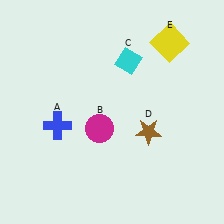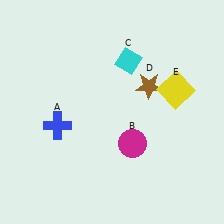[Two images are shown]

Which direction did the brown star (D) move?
The brown star (D) moved up.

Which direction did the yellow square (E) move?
The yellow square (E) moved down.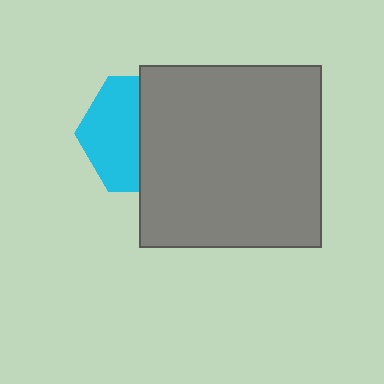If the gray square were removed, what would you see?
You would see the complete cyan hexagon.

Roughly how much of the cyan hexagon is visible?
About half of it is visible (roughly 48%).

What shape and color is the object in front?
The object in front is a gray square.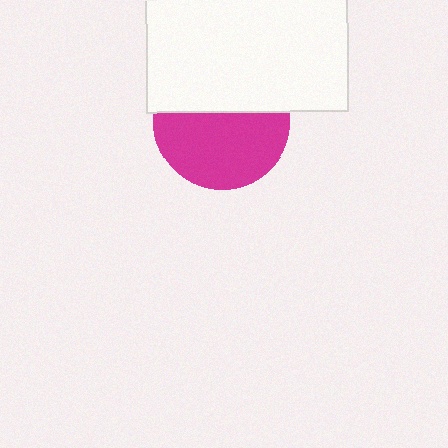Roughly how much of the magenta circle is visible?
About half of it is visible (roughly 58%).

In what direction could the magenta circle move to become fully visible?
The magenta circle could move down. That would shift it out from behind the white rectangle entirely.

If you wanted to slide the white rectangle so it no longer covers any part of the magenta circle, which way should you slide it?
Slide it up — that is the most direct way to separate the two shapes.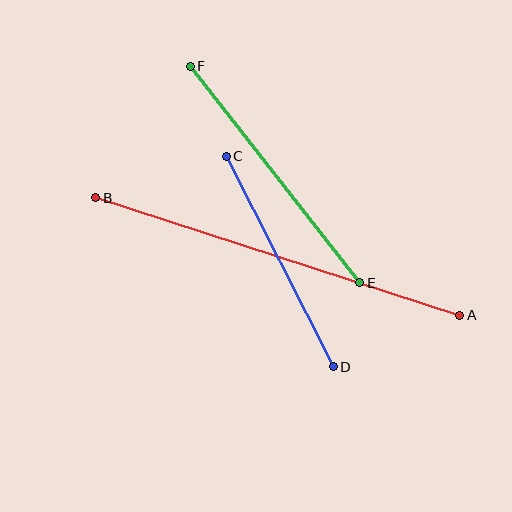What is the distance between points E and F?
The distance is approximately 275 pixels.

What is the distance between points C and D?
The distance is approximately 236 pixels.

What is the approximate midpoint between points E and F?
The midpoint is at approximately (275, 175) pixels.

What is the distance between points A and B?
The distance is approximately 382 pixels.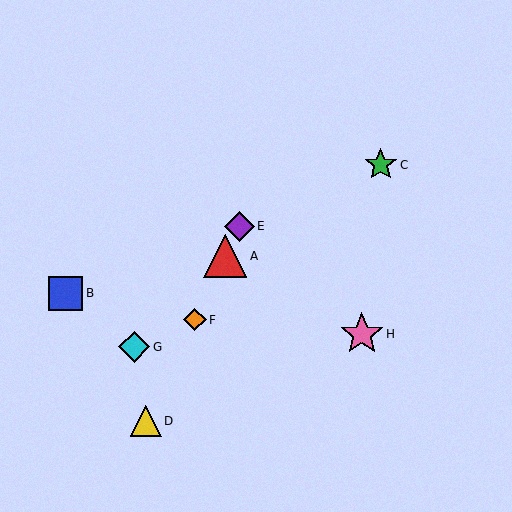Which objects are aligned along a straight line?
Objects A, D, E, F are aligned along a straight line.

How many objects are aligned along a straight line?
4 objects (A, D, E, F) are aligned along a straight line.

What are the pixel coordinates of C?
Object C is at (381, 165).